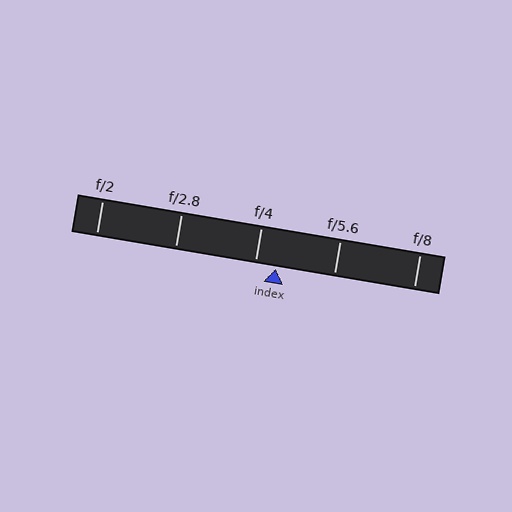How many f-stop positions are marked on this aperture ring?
There are 5 f-stop positions marked.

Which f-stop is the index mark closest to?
The index mark is closest to f/4.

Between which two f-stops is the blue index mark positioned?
The index mark is between f/4 and f/5.6.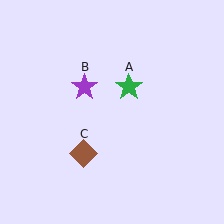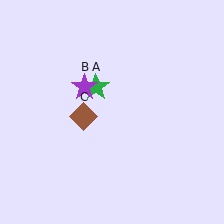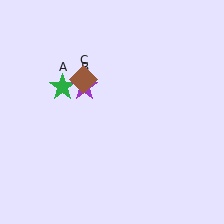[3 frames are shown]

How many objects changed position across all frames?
2 objects changed position: green star (object A), brown diamond (object C).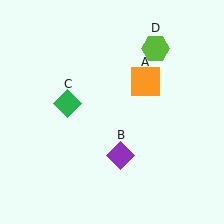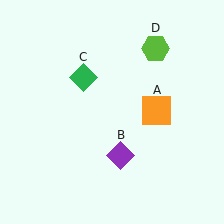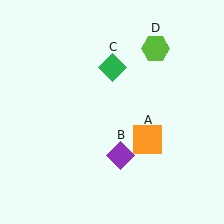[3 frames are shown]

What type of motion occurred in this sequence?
The orange square (object A), green diamond (object C) rotated clockwise around the center of the scene.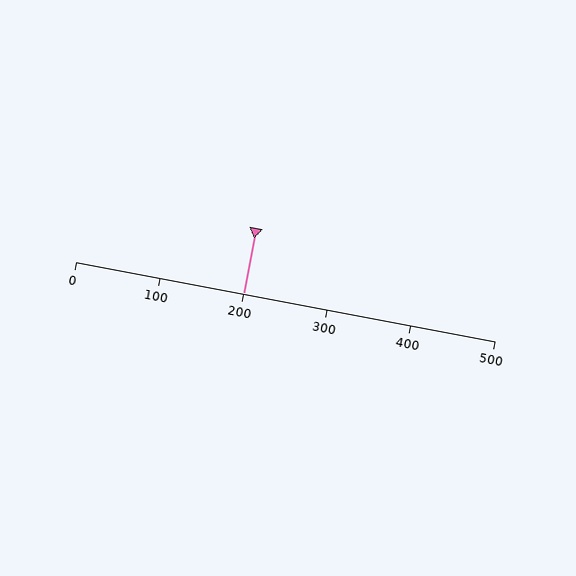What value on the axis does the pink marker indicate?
The marker indicates approximately 200.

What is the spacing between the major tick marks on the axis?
The major ticks are spaced 100 apart.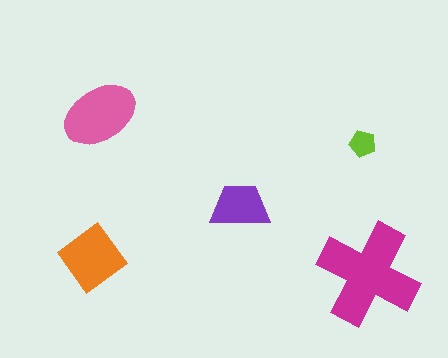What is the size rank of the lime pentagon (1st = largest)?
5th.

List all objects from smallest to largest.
The lime pentagon, the purple trapezoid, the orange diamond, the pink ellipse, the magenta cross.